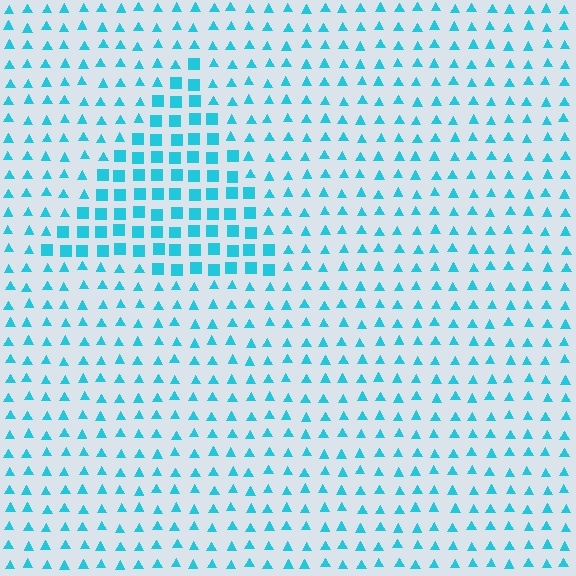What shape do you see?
I see a triangle.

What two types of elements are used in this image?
The image uses squares inside the triangle region and triangles outside it.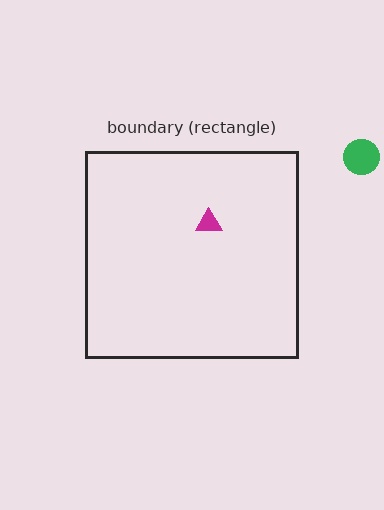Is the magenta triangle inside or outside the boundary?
Inside.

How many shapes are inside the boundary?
1 inside, 1 outside.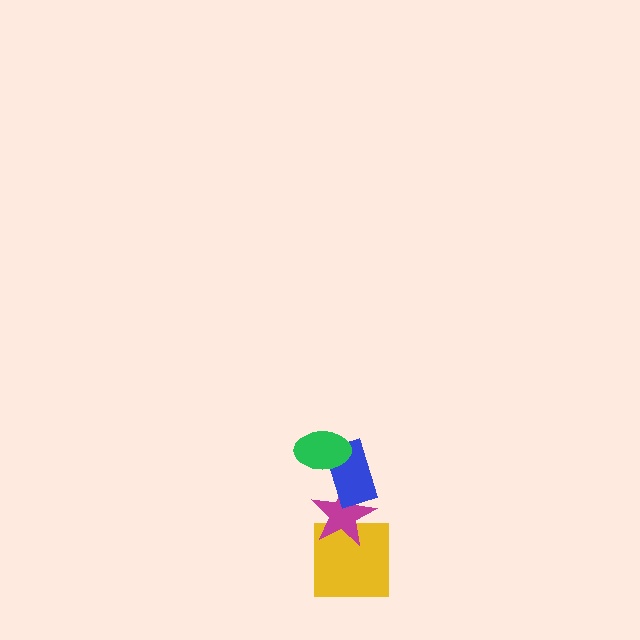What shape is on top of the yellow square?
The magenta star is on top of the yellow square.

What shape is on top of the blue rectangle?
The green ellipse is on top of the blue rectangle.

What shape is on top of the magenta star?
The blue rectangle is on top of the magenta star.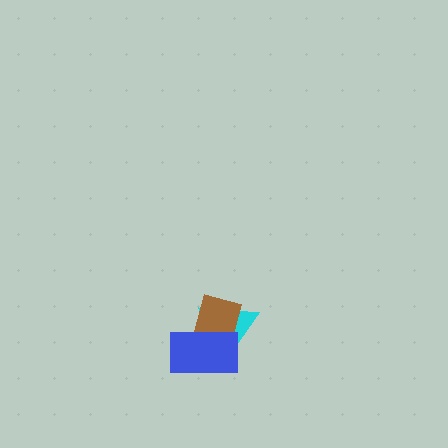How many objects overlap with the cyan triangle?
2 objects overlap with the cyan triangle.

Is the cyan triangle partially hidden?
Yes, it is partially covered by another shape.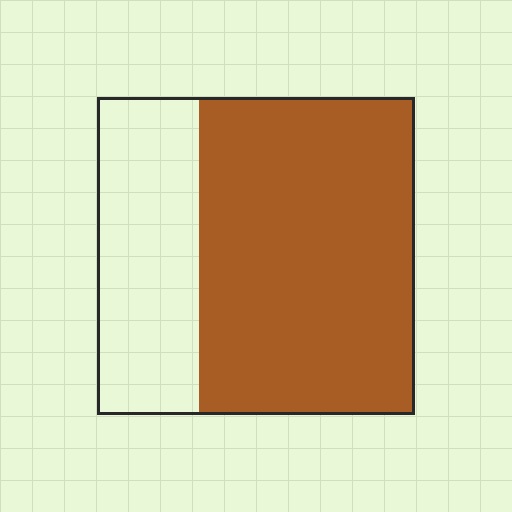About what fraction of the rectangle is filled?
About two thirds (2/3).